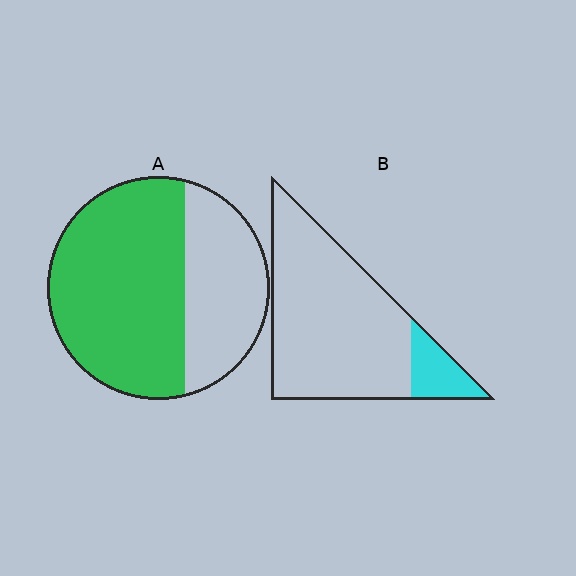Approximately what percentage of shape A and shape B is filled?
A is approximately 65% and B is approximately 15%.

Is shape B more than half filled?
No.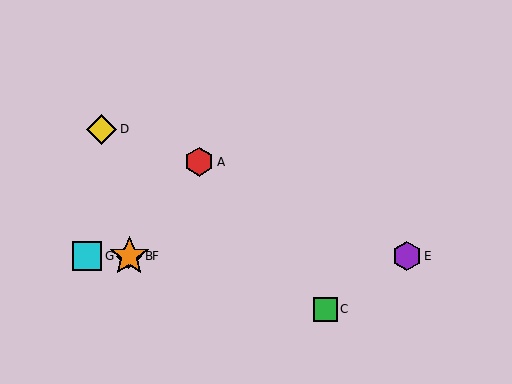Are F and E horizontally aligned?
Yes, both are at y≈256.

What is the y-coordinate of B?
Object B is at y≈256.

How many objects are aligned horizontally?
4 objects (B, E, F, G) are aligned horizontally.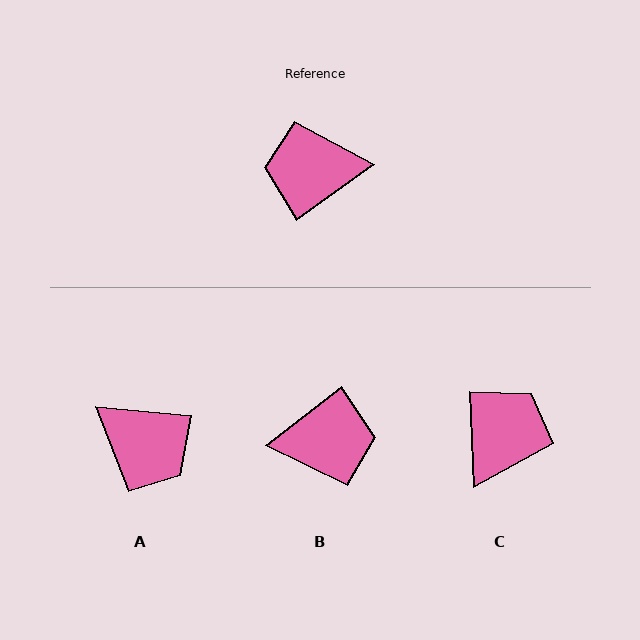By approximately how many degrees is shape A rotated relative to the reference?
Approximately 139 degrees counter-clockwise.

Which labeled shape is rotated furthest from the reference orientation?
B, about 178 degrees away.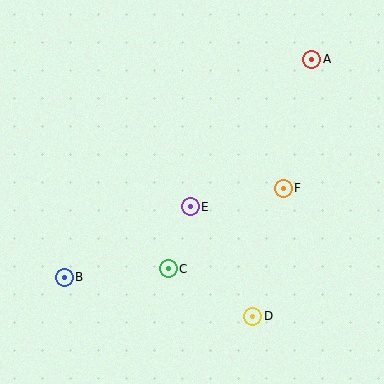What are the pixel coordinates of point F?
Point F is at (283, 188).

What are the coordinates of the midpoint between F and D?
The midpoint between F and D is at (268, 252).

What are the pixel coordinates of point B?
Point B is at (64, 277).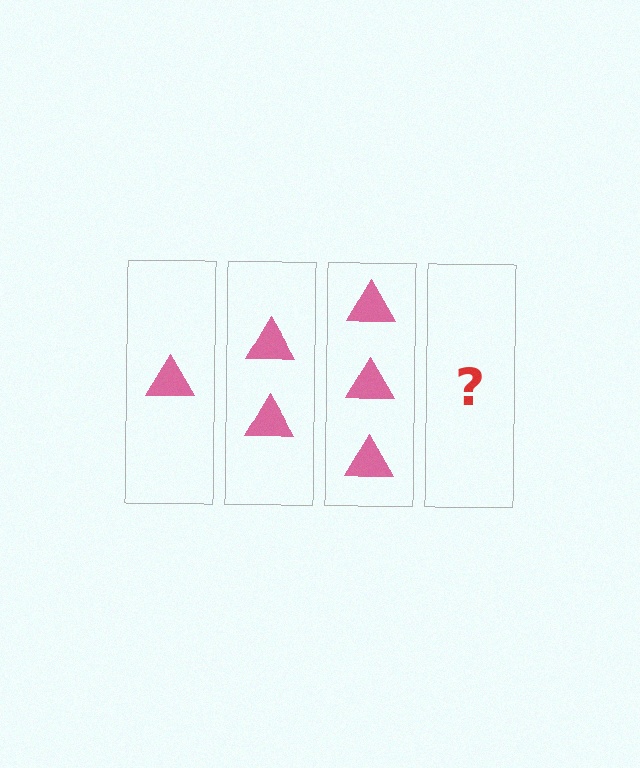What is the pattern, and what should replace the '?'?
The pattern is that each step adds one more triangle. The '?' should be 4 triangles.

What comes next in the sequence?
The next element should be 4 triangles.